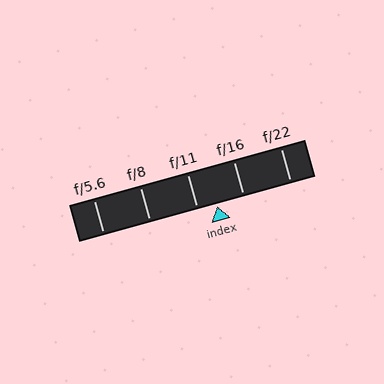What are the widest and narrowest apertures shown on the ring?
The widest aperture shown is f/5.6 and the narrowest is f/22.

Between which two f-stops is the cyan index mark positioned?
The index mark is between f/11 and f/16.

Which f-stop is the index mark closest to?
The index mark is closest to f/11.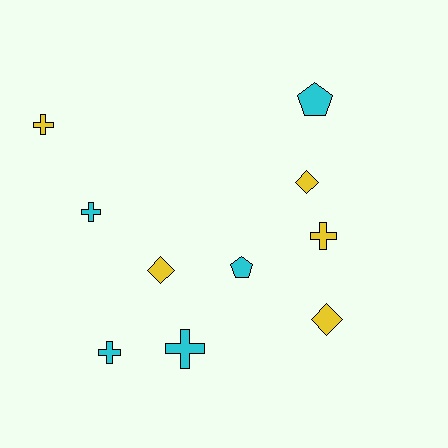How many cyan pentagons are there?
There are 2 cyan pentagons.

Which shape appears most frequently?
Cross, with 5 objects.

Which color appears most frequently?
Yellow, with 5 objects.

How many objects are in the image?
There are 10 objects.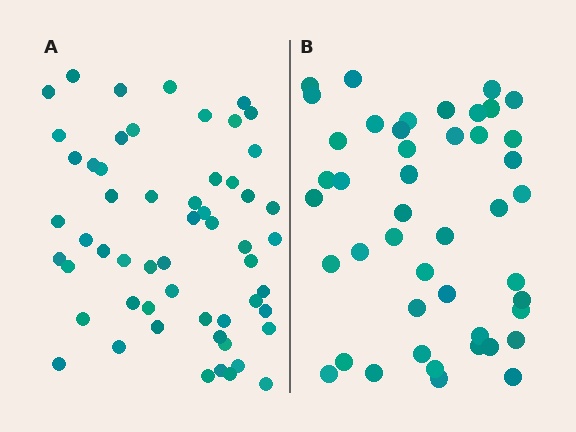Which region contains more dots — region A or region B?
Region A (the left region) has more dots.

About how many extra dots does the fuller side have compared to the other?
Region A has roughly 12 or so more dots than region B.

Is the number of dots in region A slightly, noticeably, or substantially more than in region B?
Region A has only slightly more — the two regions are fairly close. The ratio is roughly 1.2 to 1.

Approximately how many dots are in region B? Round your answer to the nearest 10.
About 40 dots. (The exact count is 45, which rounds to 40.)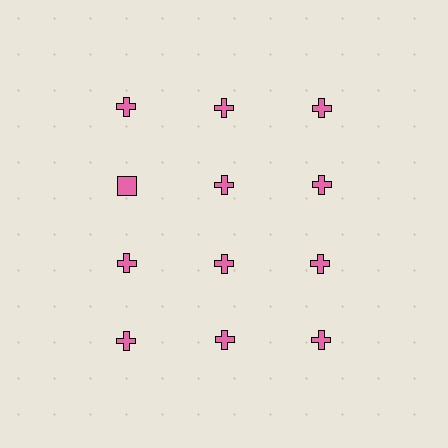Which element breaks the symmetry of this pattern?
The pink square in the second row, leftmost column breaks the symmetry. All other shapes are pink crosses.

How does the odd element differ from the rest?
It has a different shape: square instead of cross.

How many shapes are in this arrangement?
There are 12 shapes arranged in a grid pattern.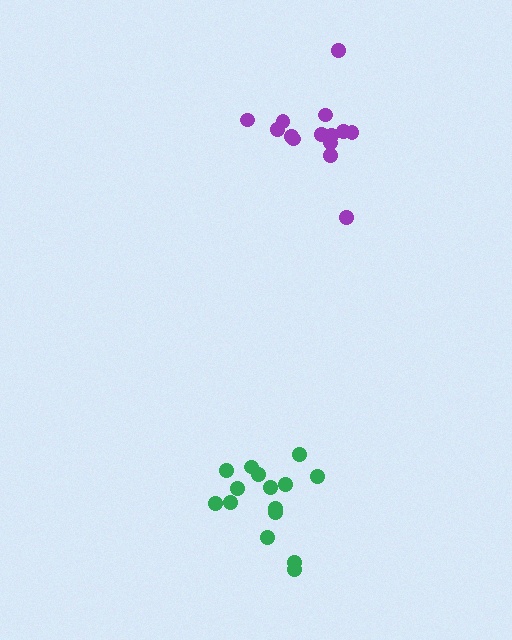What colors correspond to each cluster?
The clusters are colored: purple, green.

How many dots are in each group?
Group 1: 14 dots, Group 2: 15 dots (29 total).